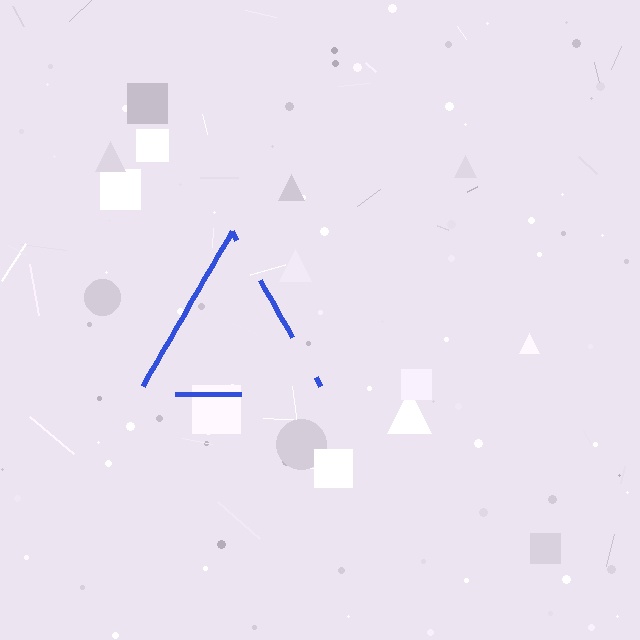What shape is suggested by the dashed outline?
The dashed outline suggests a triangle.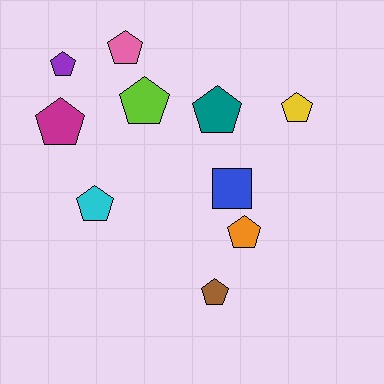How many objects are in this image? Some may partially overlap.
There are 10 objects.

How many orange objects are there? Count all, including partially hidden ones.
There is 1 orange object.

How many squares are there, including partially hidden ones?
There is 1 square.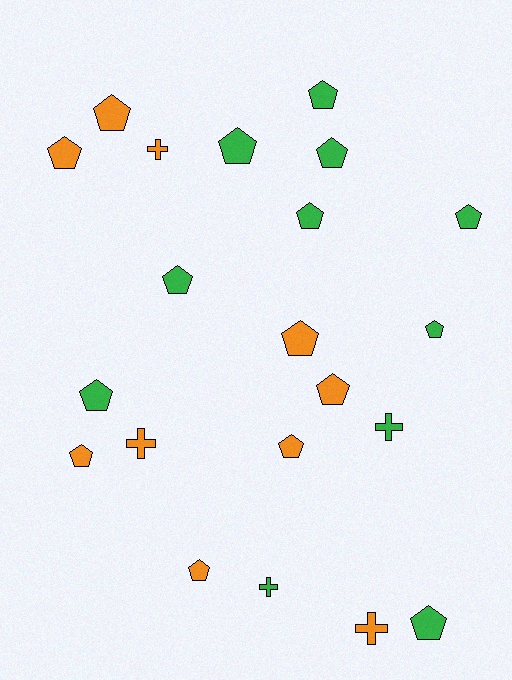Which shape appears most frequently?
Pentagon, with 16 objects.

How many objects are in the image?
There are 21 objects.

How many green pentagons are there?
There are 9 green pentagons.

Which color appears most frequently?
Green, with 11 objects.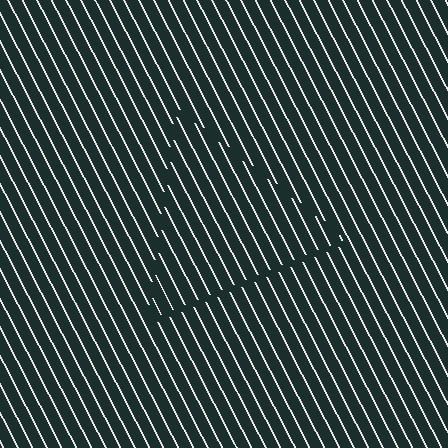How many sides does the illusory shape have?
3 sides — the line-ends trace a triangle.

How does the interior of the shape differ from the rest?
The interior of the shape contains the same grating, shifted by half a period — the contour is defined by the phase discontinuity where line-ends from the inner and outer gratings abut.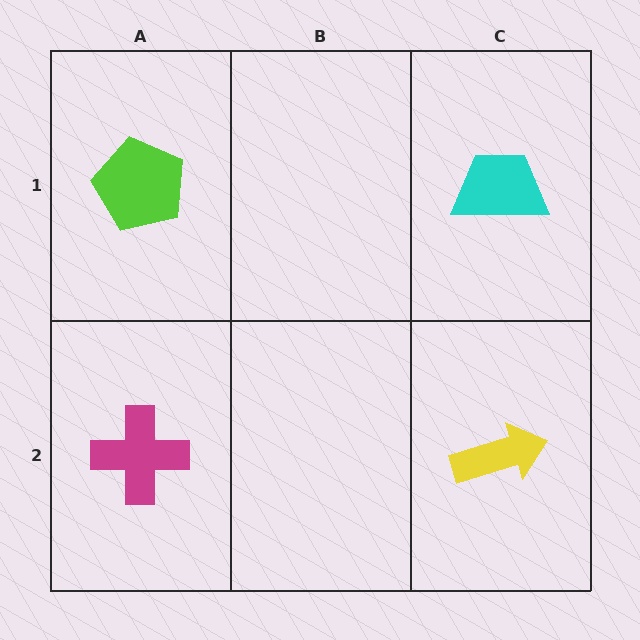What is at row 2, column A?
A magenta cross.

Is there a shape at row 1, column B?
No, that cell is empty.